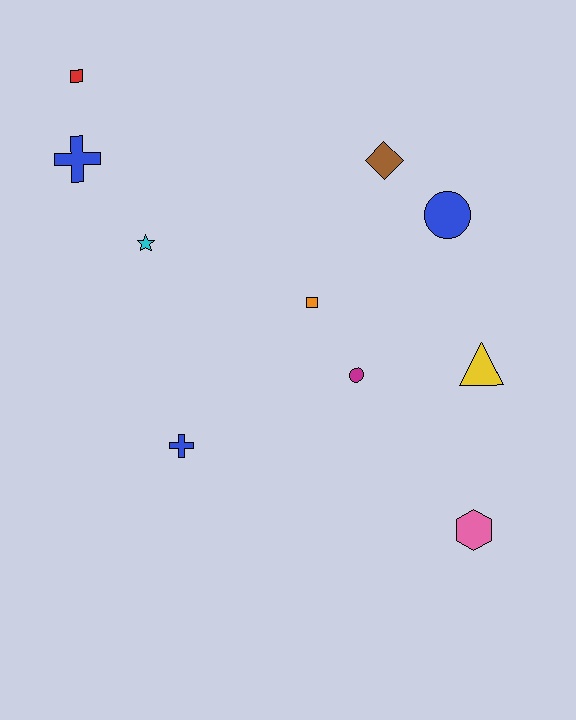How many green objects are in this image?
There are no green objects.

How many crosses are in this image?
There are 2 crosses.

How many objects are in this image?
There are 10 objects.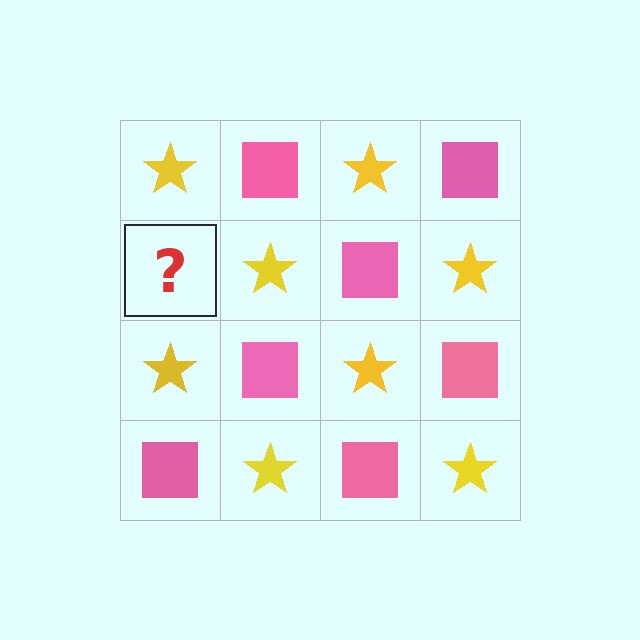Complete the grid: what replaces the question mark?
The question mark should be replaced with a pink square.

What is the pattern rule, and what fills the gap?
The rule is that it alternates yellow star and pink square in a checkerboard pattern. The gap should be filled with a pink square.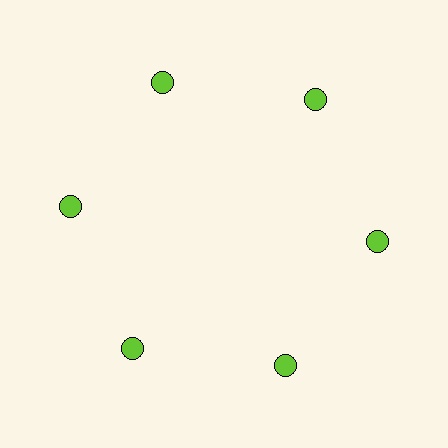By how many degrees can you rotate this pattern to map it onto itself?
The pattern maps onto itself every 60 degrees of rotation.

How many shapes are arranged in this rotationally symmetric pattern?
There are 6 shapes, arranged in 6 groups of 1.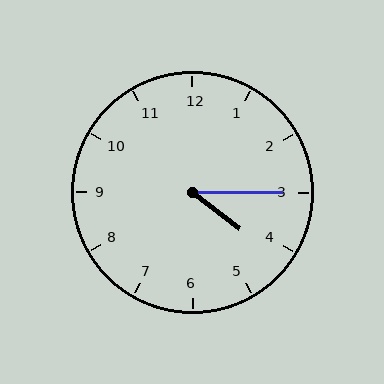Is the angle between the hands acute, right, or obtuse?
It is acute.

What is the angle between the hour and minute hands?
Approximately 38 degrees.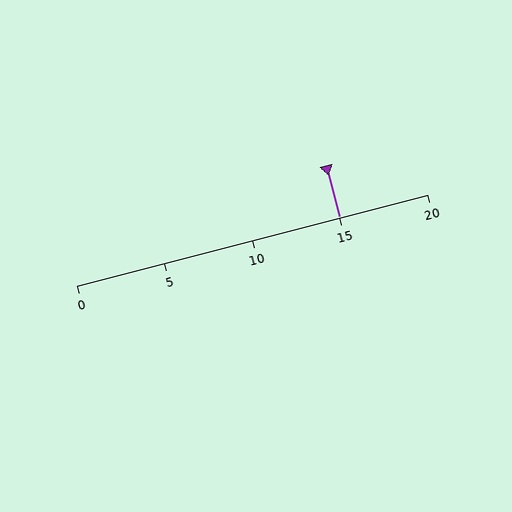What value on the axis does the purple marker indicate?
The marker indicates approximately 15.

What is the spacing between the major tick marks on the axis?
The major ticks are spaced 5 apart.